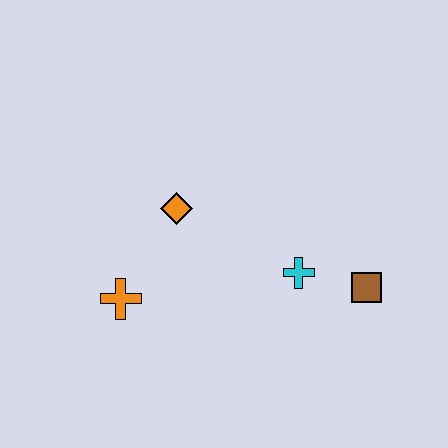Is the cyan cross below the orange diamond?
Yes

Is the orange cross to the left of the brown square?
Yes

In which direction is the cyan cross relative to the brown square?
The cyan cross is to the left of the brown square.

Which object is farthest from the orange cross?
The brown square is farthest from the orange cross.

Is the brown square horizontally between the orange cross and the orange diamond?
No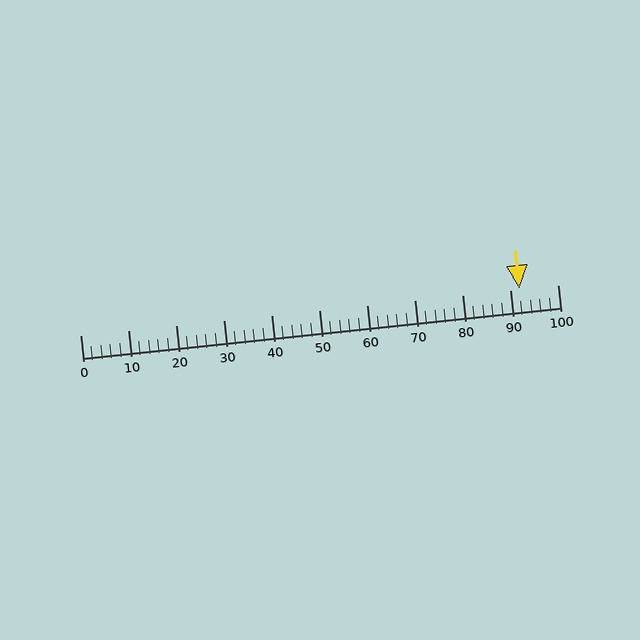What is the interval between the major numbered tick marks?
The major tick marks are spaced 10 units apart.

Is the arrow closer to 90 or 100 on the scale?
The arrow is closer to 90.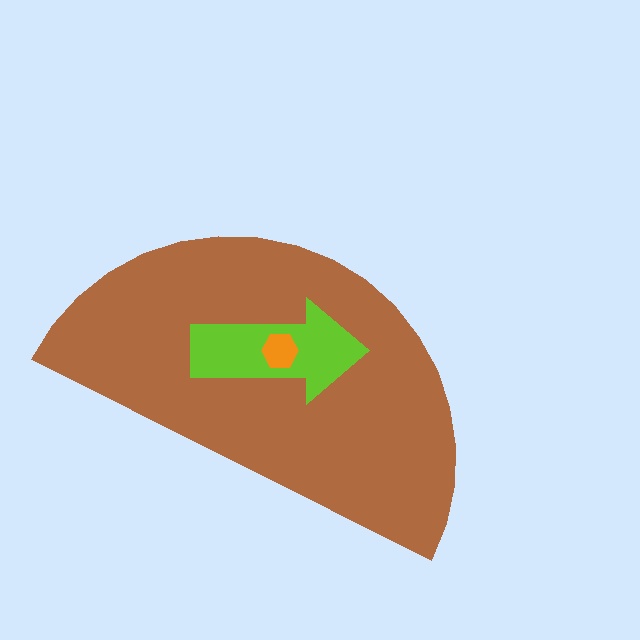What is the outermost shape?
The brown semicircle.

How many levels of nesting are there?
3.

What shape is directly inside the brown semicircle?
The lime arrow.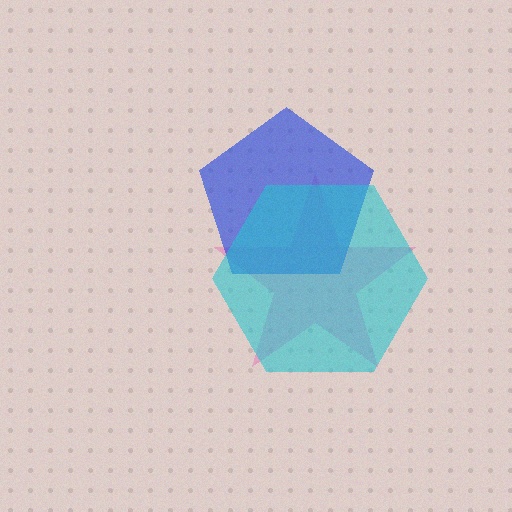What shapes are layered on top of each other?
The layered shapes are: a pink star, a blue pentagon, a cyan hexagon.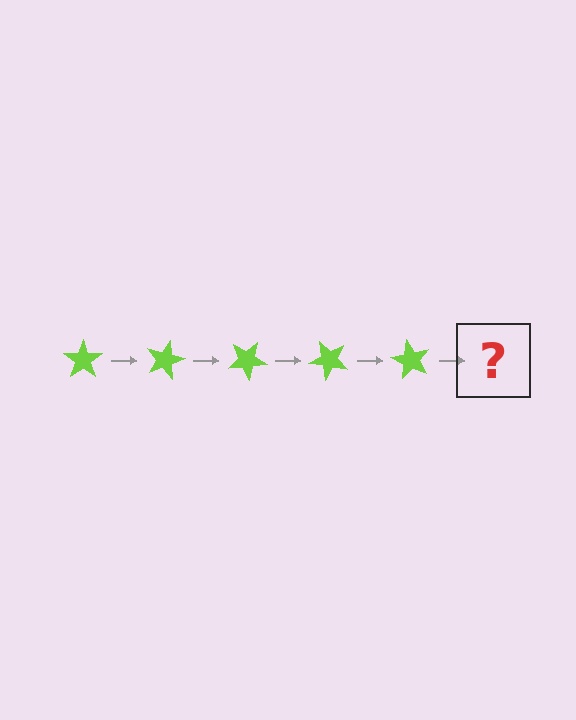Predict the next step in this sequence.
The next step is a lime star rotated 75 degrees.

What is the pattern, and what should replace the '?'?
The pattern is that the star rotates 15 degrees each step. The '?' should be a lime star rotated 75 degrees.